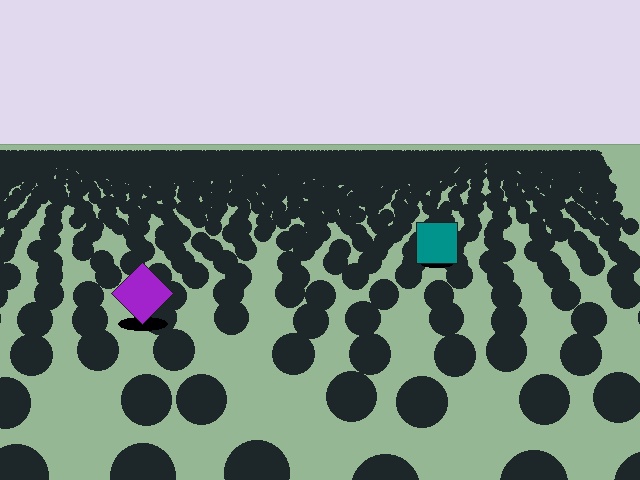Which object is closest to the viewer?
The purple diamond is closest. The texture marks near it are larger and more spread out.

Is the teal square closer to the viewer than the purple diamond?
No. The purple diamond is closer — you can tell from the texture gradient: the ground texture is coarser near it.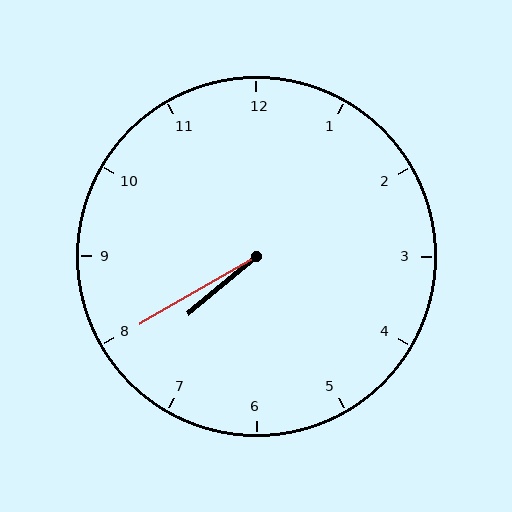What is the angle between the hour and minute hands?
Approximately 10 degrees.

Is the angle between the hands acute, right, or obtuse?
It is acute.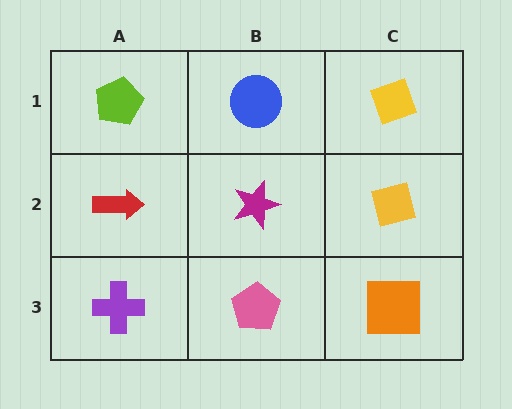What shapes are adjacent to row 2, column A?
A lime pentagon (row 1, column A), a purple cross (row 3, column A), a magenta star (row 2, column B).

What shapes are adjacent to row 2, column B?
A blue circle (row 1, column B), a pink pentagon (row 3, column B), a red arrow (row 2, column A), a yellow square (row 2, column C).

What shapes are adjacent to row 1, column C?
A yellow square (row 2, column C), a blue circle (row 1, column B).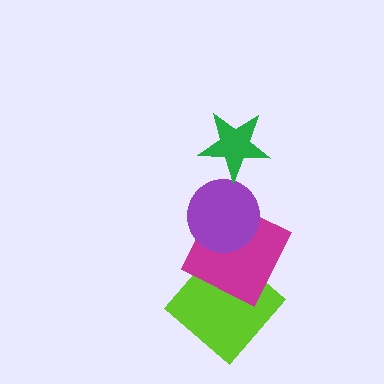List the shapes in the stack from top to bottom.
From top to bottom: the green star, the purple circle, the magenta square, the lime diamond.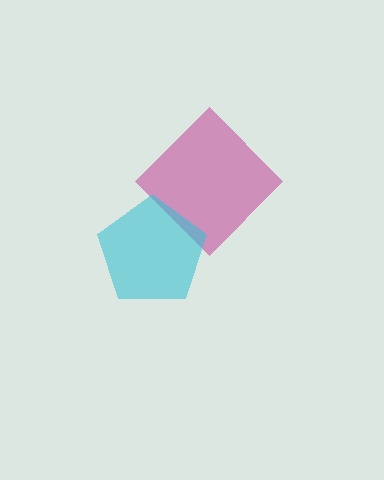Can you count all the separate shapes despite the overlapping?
Yes, there are 2 separate shapes.